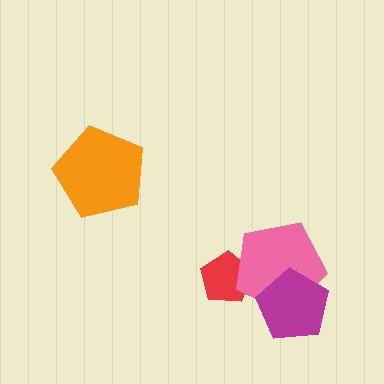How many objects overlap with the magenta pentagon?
1 object overlaps with the magenta pentagon.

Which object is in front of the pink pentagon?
The magenta pentagon is in front of the pink pentagon.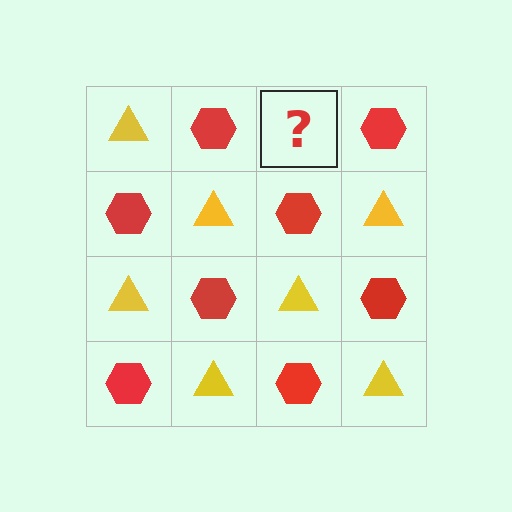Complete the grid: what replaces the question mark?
The question mark should be replaced with a yellow triangle.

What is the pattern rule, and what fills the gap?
The rule is that it alternates yellow triangle and red hexagon in a checkerboard pattern. The gap should be filled with a yellow triangle.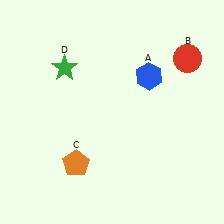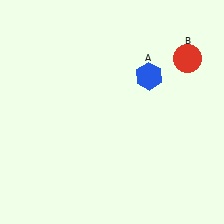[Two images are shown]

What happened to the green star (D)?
The green star (D) was removed in Image 2. It was in the top-left area of Image 1.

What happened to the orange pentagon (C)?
The orange pentagon (C) was removed in Image 2. It was in the bottom-left area of Image 1.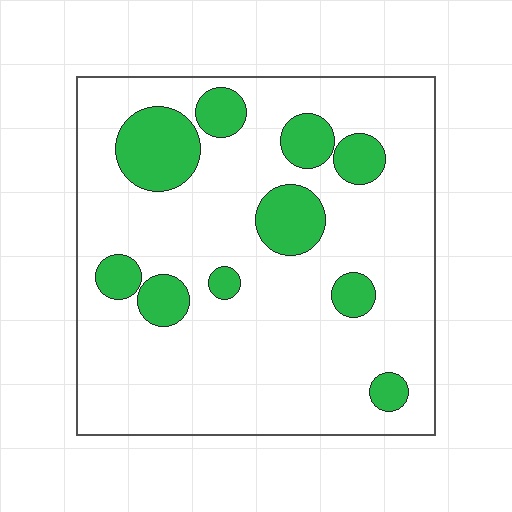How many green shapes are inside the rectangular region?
10.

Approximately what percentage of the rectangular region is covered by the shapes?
Approximately 20%.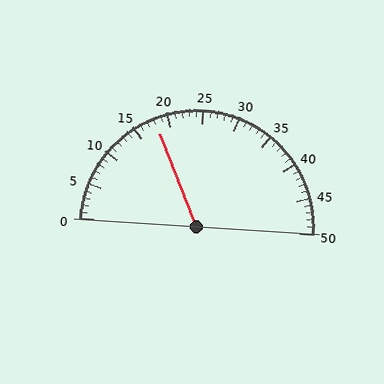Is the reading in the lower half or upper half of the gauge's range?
The reading is in the lower half of the range (0 to 50).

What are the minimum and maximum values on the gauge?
The gauge ranges from 0 to 50.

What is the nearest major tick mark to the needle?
The nearest major tick mark is 20.